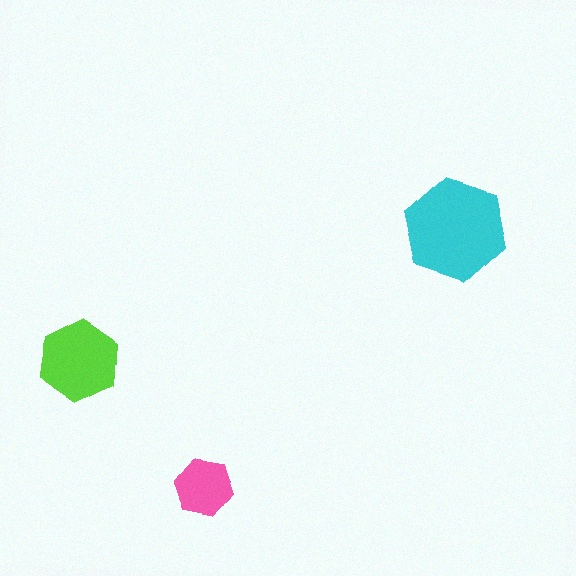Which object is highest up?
The cyan hexagon is topmost.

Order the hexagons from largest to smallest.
the cyan one, the lime one, the pink one.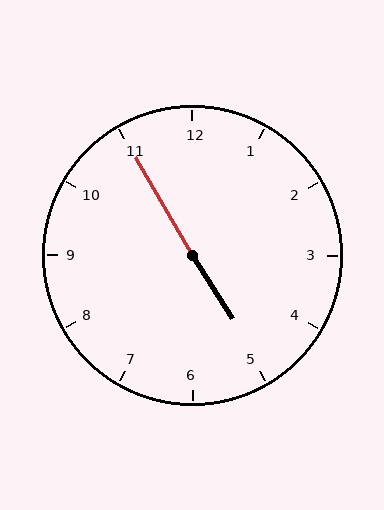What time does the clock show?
4:55.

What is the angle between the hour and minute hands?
Approximately 178 degrees.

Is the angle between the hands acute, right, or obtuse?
It is obtuse.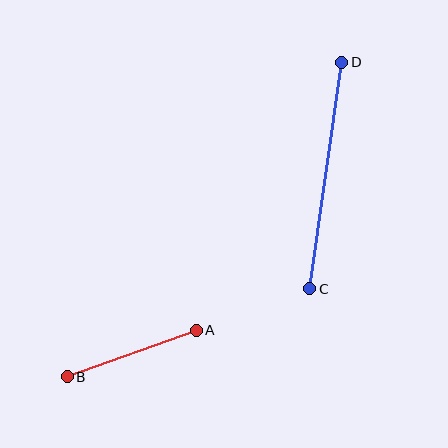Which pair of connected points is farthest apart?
Points C and D are farthest apart.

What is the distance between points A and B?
The distance is approximately 137 pixels.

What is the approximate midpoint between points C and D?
The midpoint is at approximately (326, 176) pixels.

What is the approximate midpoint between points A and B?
The midpoint is at approximately (132, 353) pixels.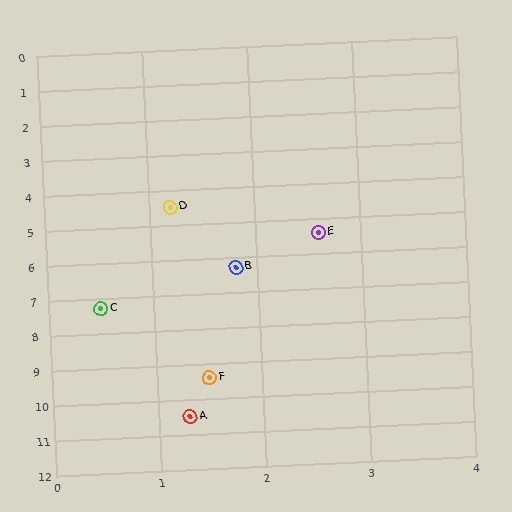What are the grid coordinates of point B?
Point B is at approximately (1.8, 6.3).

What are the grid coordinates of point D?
Point D is at approximately (1.2, 4.5).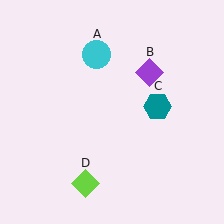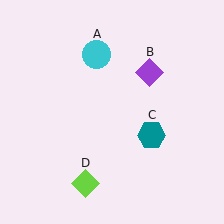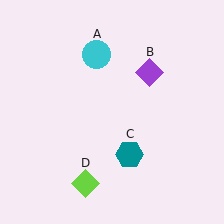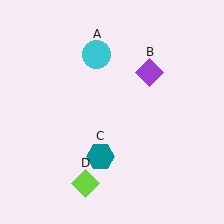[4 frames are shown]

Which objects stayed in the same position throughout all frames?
Cyan circle (object A) and purple diamond (object B) and lime diamond (object D) remained stationary.